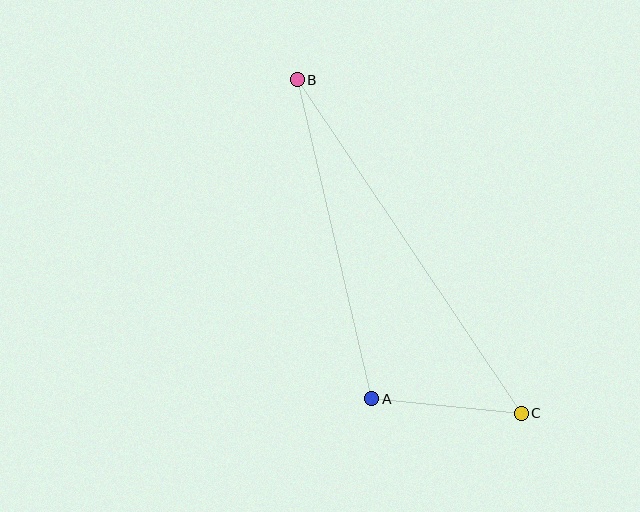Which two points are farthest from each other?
Points B and C are farthest from each other.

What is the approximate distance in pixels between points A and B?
The distance between A and B is approximately 327 pixels.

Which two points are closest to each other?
Points A and C are closest to each other.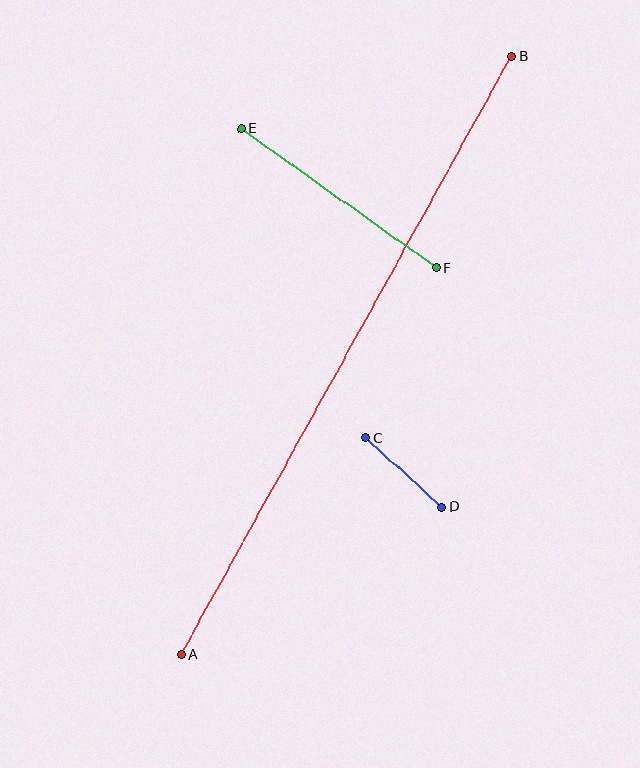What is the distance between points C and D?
The distance is approximately 103 pixels.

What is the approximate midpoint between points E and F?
The midpoint is at approximately (339, 198) pixels.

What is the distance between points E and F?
The distance is approximately 239 pixels.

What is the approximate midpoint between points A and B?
The midpoint is at approximately (347, 356) pixels.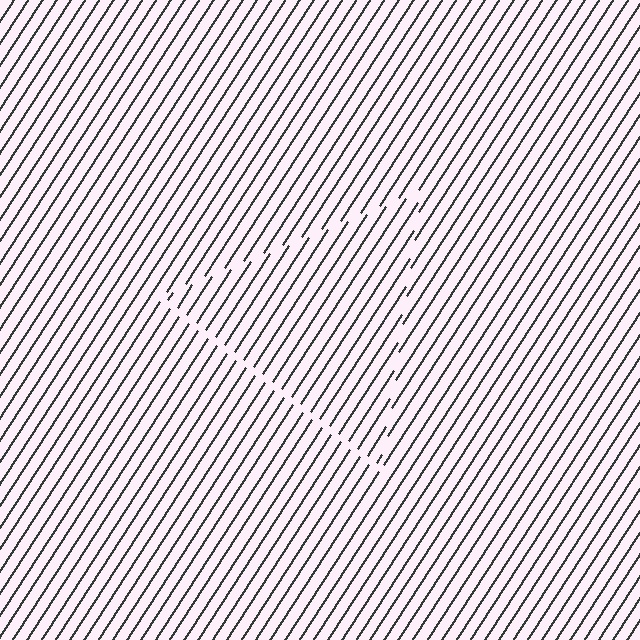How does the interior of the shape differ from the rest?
The interior of the shape contains the same grating, shifted by half a period — the contour is defined by the phase discontinuity where line-ends from the inner and outer gratings abut.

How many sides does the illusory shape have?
3 sides — the line-ends trace a triangle.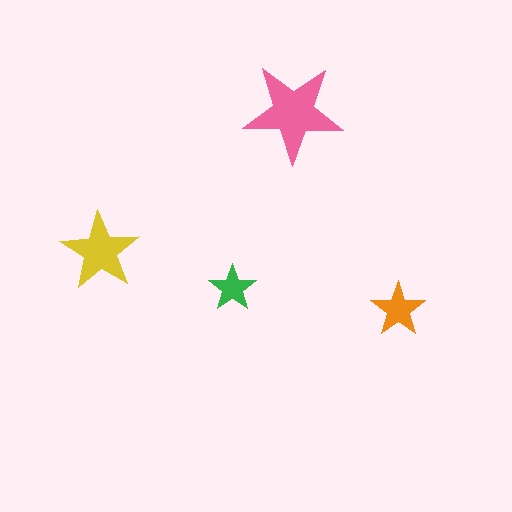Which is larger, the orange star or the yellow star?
The yellow one.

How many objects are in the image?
There are 4 objects in the image.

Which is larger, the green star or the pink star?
The pink one.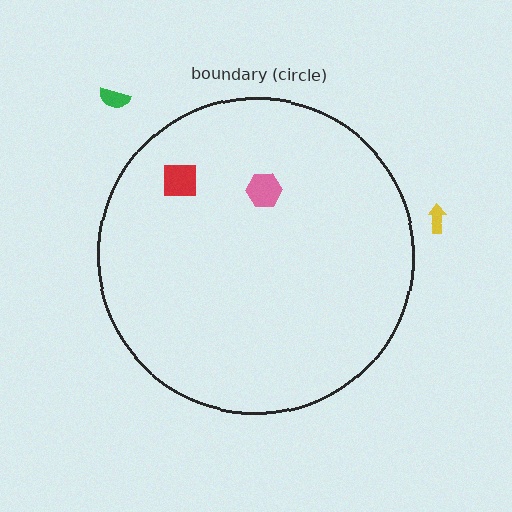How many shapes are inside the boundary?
2 inside, 2 outside.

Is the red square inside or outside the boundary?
Inside.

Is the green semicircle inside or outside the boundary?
Outside.